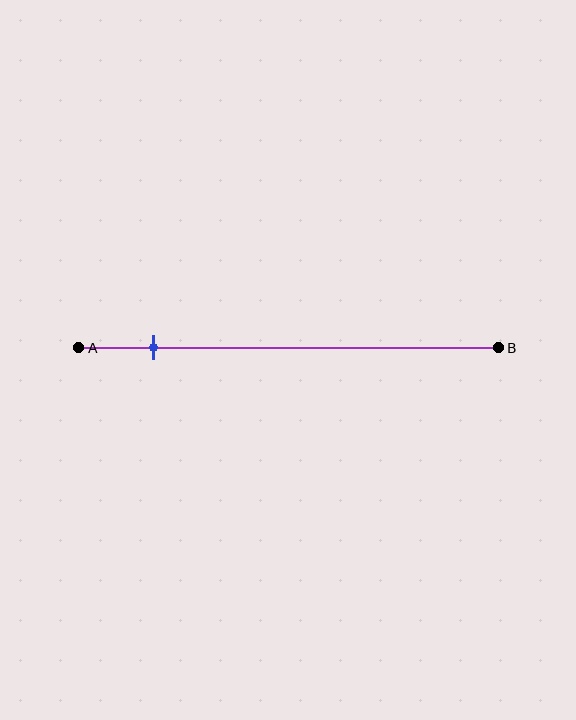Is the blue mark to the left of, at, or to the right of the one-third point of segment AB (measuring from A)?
The blue mark is to the left of the one-third point of segment AB.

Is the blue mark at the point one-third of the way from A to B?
No, the mark is at about 20% from A, not at the 33% one-third point.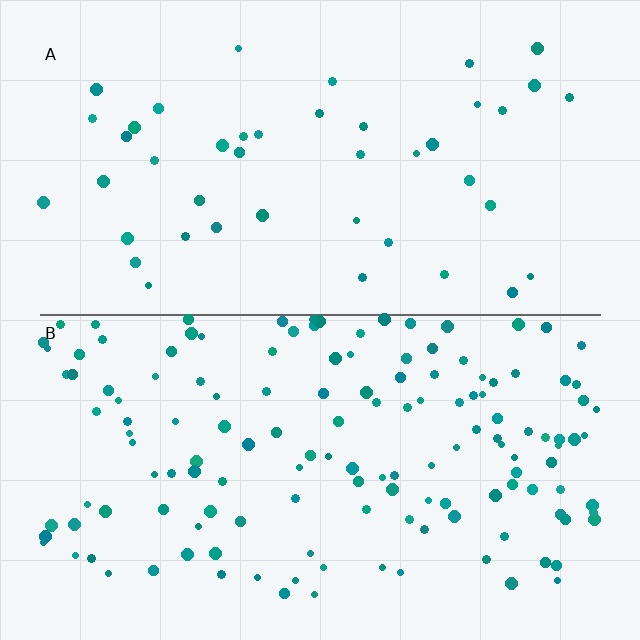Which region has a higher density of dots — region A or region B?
B (the bottom).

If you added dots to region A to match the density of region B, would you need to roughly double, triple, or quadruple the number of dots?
Approximately triple.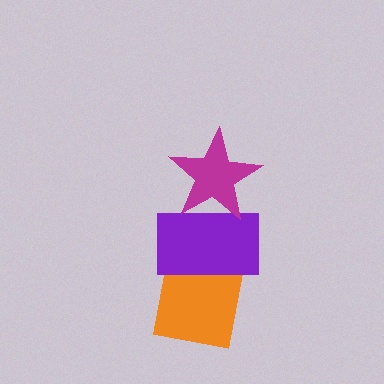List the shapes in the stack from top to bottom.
From top to bottom: the magenta star, the purple rectangle, the orange square.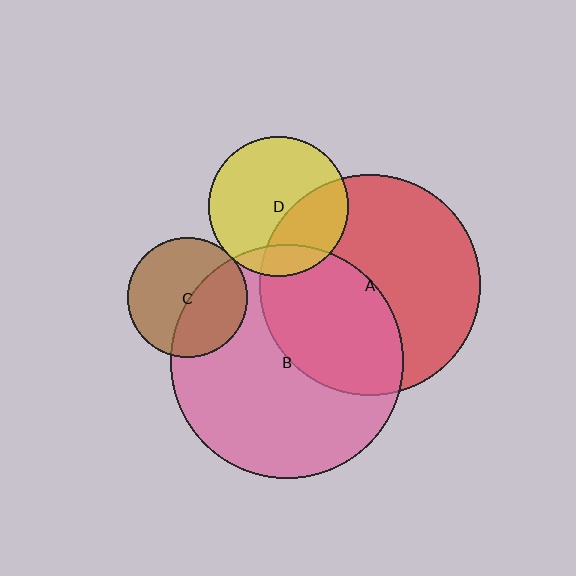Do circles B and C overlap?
Yes.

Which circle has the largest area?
Circle B (pink).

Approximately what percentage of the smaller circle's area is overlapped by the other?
Approximately 45%.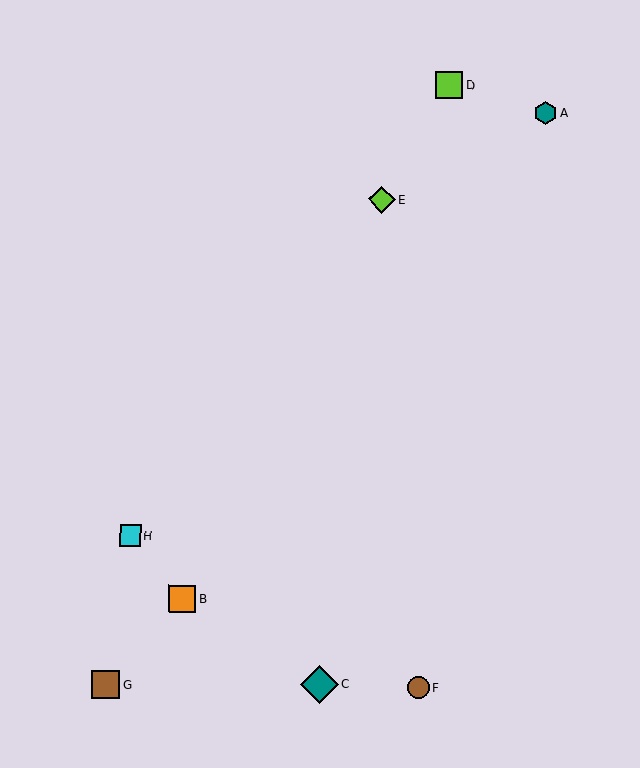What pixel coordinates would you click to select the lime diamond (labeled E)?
Click at (382, 199) to select the lime diamond E.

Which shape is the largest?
The teal diamond (labeled C) is the largest.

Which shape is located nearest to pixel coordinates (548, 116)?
The teal hexagon (labeled A) at (546, 113) is nearest to that location.